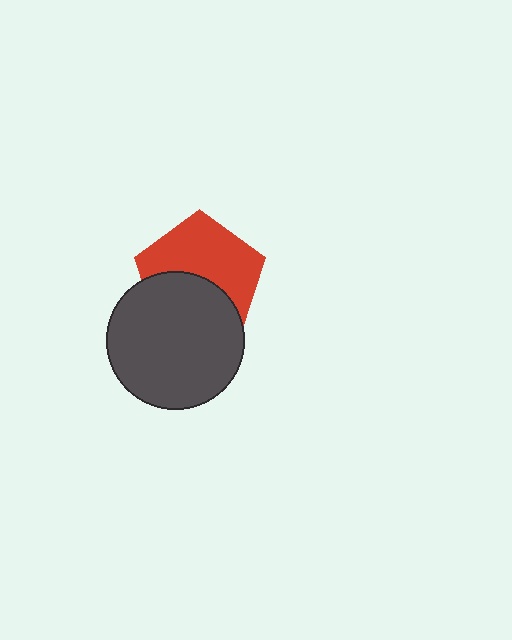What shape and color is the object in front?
The object in front is a dark gray circle.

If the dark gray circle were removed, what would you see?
You would see the complete red pentagon.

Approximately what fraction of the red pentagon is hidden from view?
Roughly 44% of the red pentagon is hidden behind the dark gray circle.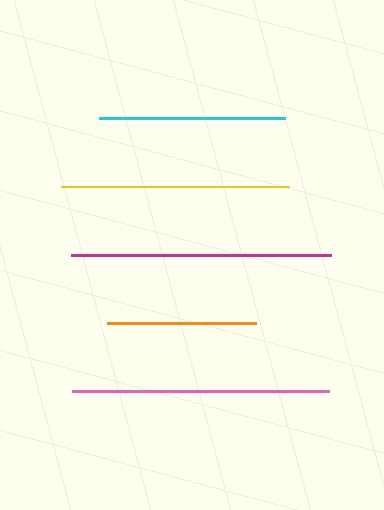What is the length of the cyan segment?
The cyan segment is approximately 186 pixels long.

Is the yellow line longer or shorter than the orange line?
The yellow line is longer than the orange line.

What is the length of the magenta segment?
The magenta segment is approximately 260 pixels long.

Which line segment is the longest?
The magenta line is the longest at approximately 260 pixels.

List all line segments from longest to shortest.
From longest to shortest: magenta, pink, yellow, cyan, orange.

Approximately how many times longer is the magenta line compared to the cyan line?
The magenta line is approximately 1.4 times the length of the cyan line.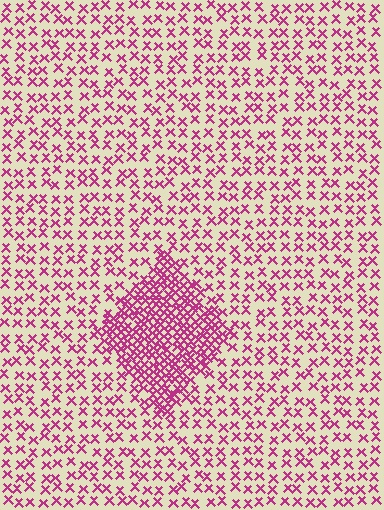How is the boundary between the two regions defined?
The boundary is defined by a change in element density (approximately 2.6x ratio). All elements are the same color, size, and shape.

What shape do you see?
I see a diamond.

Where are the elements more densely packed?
The elements are more densely packed inside the diamond boundary.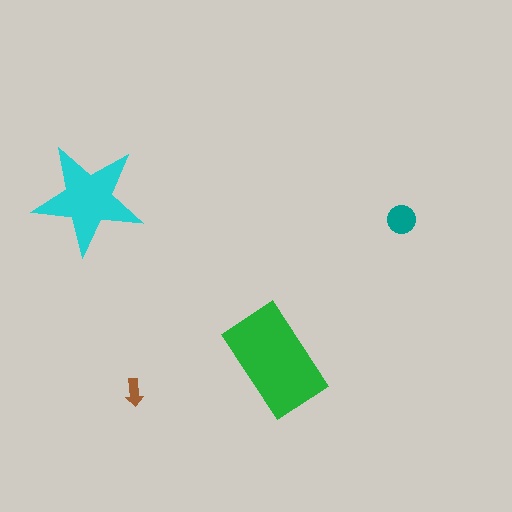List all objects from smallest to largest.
The brown arrow, the teal circle, the cyan star, the green rectangle.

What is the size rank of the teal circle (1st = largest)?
3rd.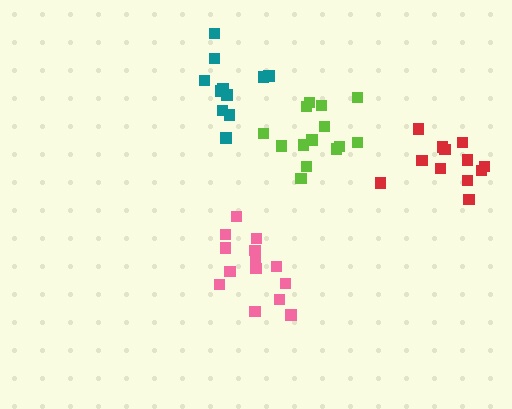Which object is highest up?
The teal cluster is topmost.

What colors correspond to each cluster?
The clusters are colored: red, teal, lime, pink.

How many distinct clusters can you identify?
There are 4 distinct clusters.